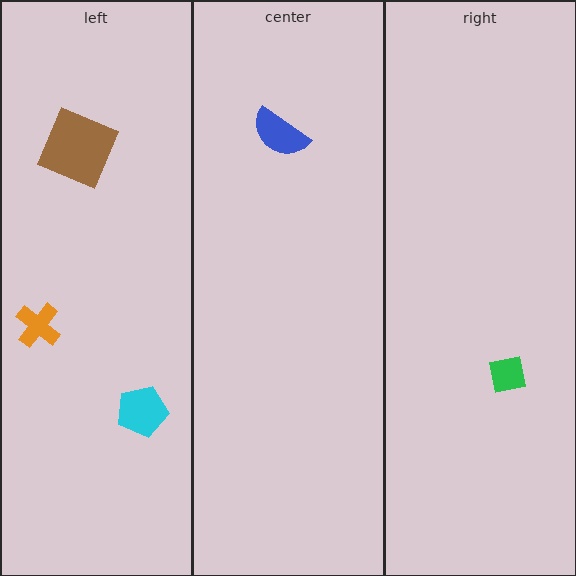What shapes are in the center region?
The blue semicircle.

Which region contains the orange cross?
The left region.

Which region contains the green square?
The right region.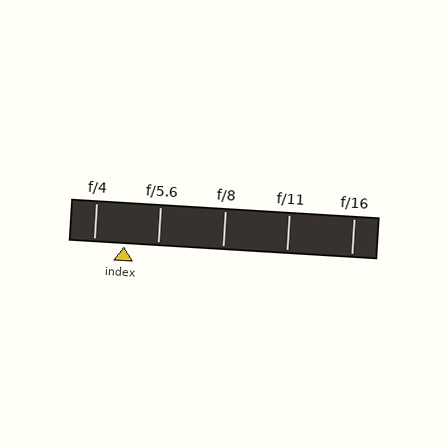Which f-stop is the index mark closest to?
The index mark is closest to f/4.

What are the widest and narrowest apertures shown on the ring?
The widest aperture shown is f/4 and the narrowest is f/16.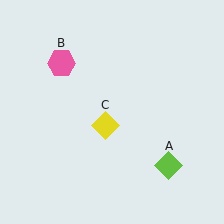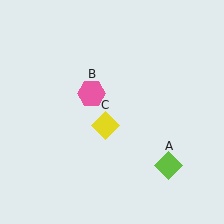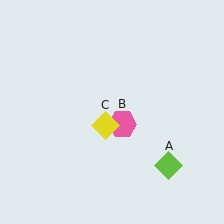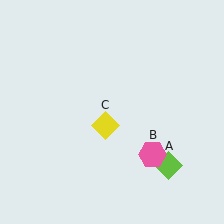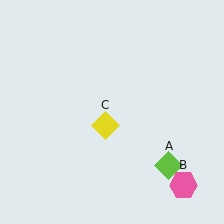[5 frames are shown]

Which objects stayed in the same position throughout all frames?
Lime diamond (object A) and yellow diamond (object C) remained stationary.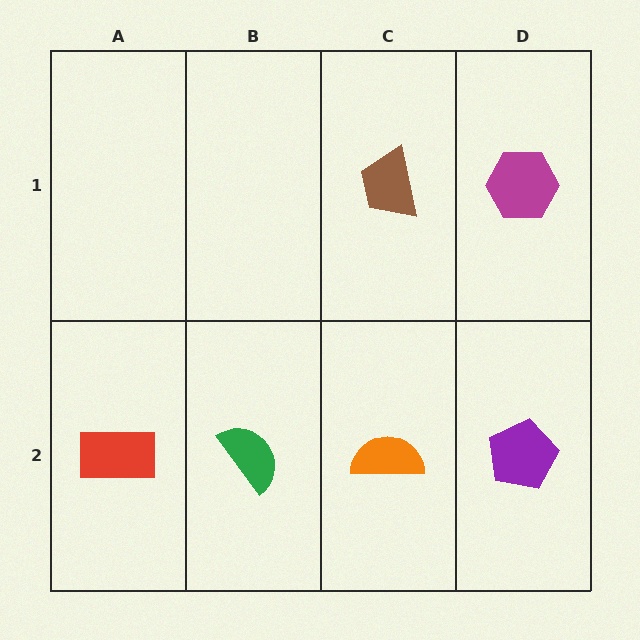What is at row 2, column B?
A green semicircle.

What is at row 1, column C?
A brown trapezoid.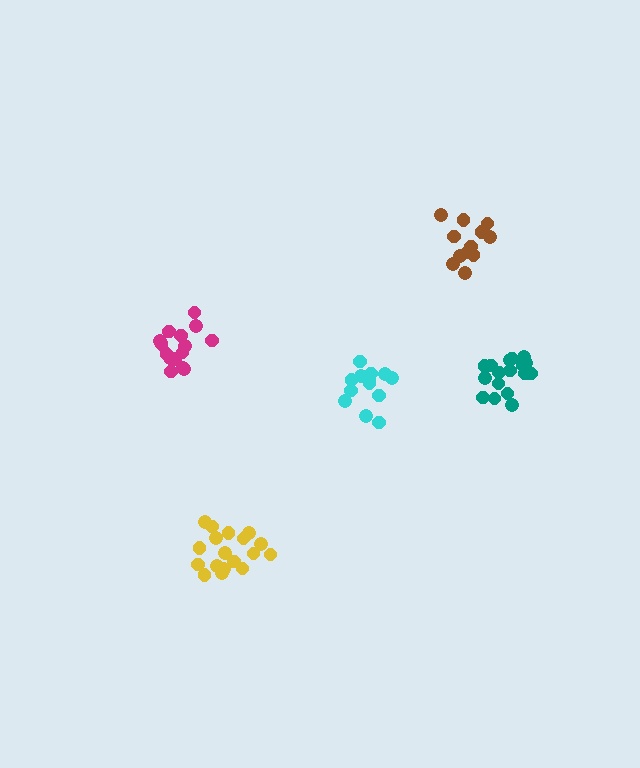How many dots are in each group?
Group 1: 18 dots, Group 2: 12 dots, Group 3: 15 dots, Group 4: 18 dots, Group 5: 13 dots (76 total).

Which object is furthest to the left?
The magenta cluster is leftmost.